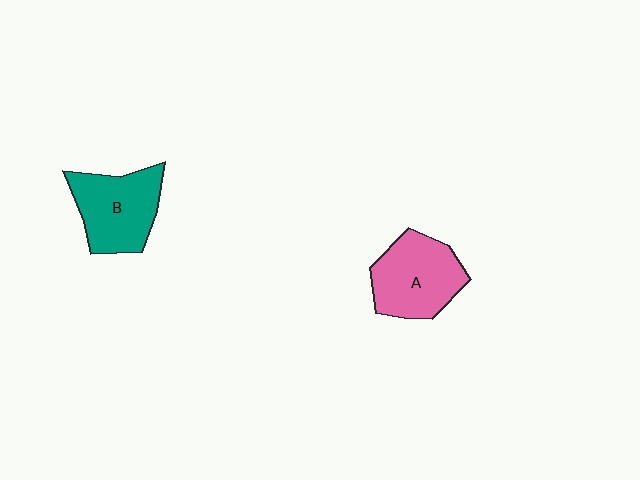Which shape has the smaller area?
Shape B (teal).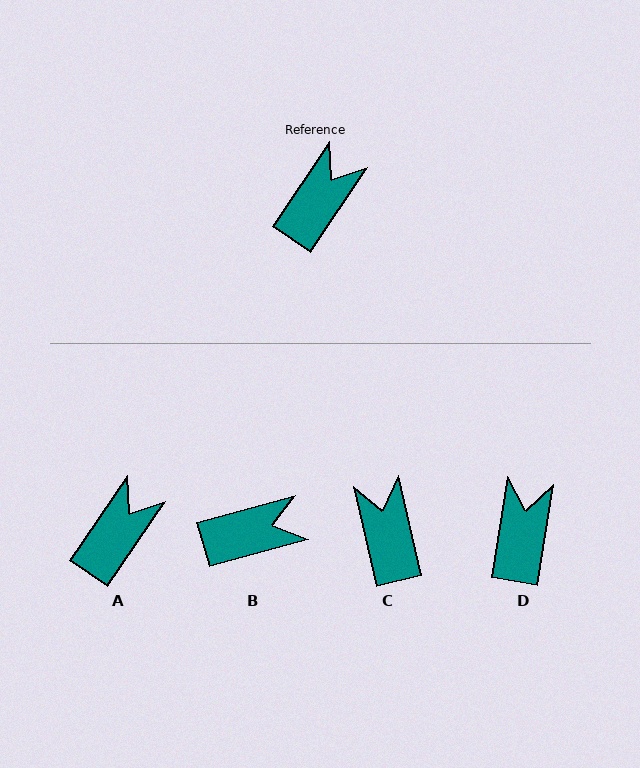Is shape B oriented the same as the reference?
No, it is off by about 41 degrees.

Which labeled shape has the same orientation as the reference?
A.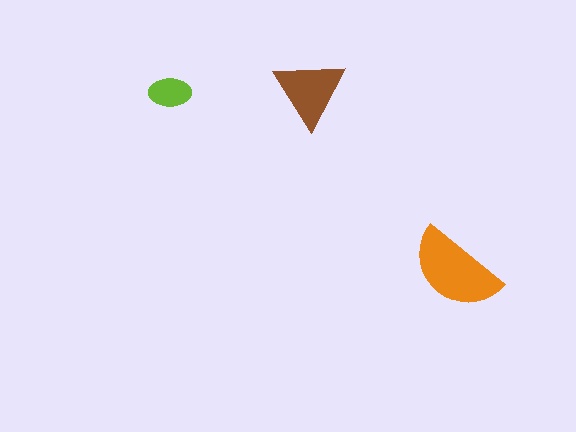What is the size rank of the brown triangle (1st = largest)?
2nd.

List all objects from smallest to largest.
The lime ellipse, the brown triangle, the orange semicircle.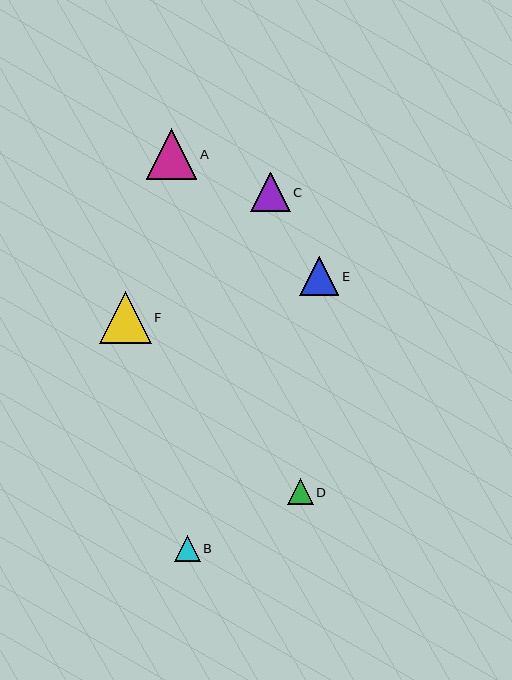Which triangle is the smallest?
Triangle B is the smallest with a size of approximately 25 pixels.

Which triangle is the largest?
Triangle F is the largest with a size of approximately 51 pixels.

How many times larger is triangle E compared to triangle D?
Triangle E is approximately 1.5 times the size of triangle D.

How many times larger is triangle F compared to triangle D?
Triangle F is approximately 2.0 times the size of triangle D.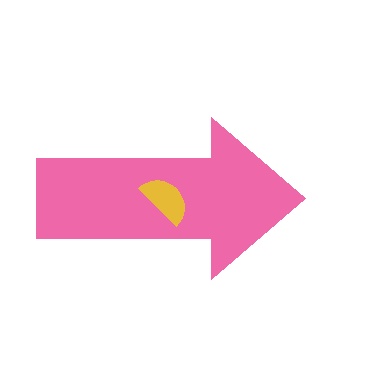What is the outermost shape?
The pink arrow.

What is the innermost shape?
The yellow semicircle.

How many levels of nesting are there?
2.